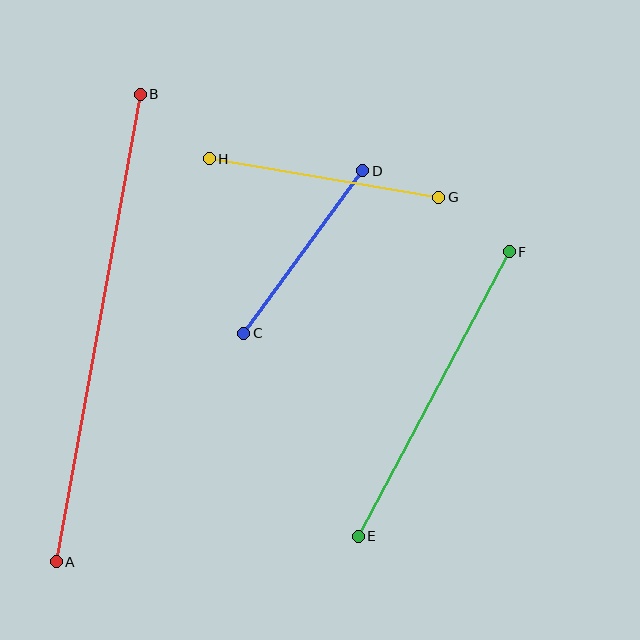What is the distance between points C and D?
The distance is approximately 202 pixels.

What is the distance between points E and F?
The distance is approximately 322 pixels.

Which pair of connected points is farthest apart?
Points A and B are farthest apart.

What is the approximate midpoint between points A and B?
The midpoint is at approximately (98, 328) pixels.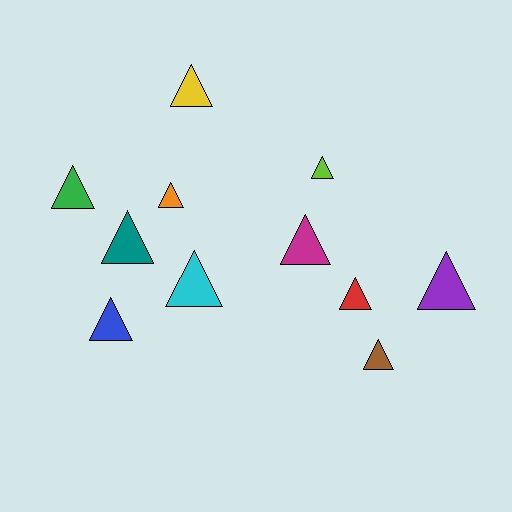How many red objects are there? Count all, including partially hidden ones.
There is 1 red object.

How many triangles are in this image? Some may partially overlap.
There are 11 triangles.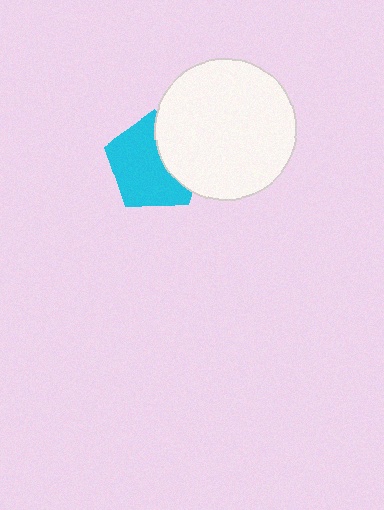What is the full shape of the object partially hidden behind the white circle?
The partially hidden object is a cyan pentagon.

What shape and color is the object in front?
The object in front is a white circle.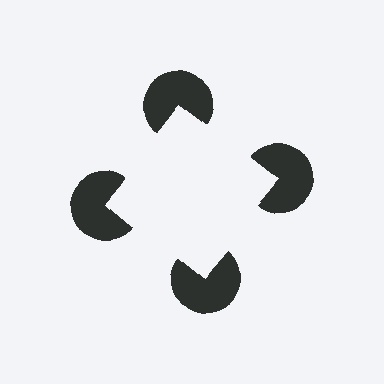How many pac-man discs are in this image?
There are 4 — one at each vertex of the illusory square.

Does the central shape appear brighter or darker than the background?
It typically appears slightly brighter than the background, even though no actual brightness change is drawn.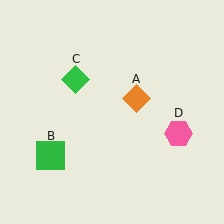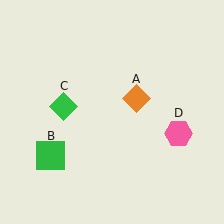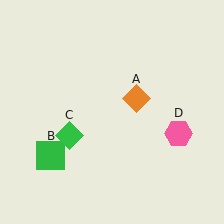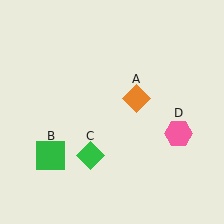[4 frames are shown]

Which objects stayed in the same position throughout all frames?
Orange diamond (object A) and green square (object B) and pink hexagon (object D) remained stationary.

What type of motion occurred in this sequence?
The green diamond (object C) rotated counterclockwise around the center of the scene.